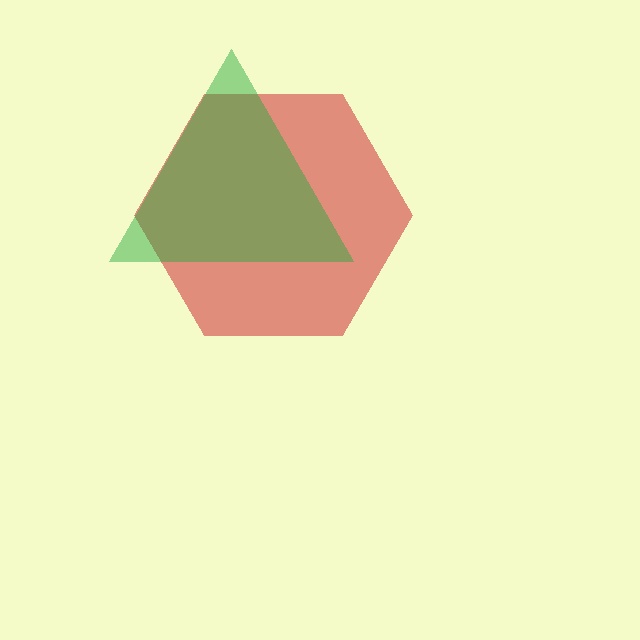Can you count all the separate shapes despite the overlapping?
Yes, there are 2 separate shapes.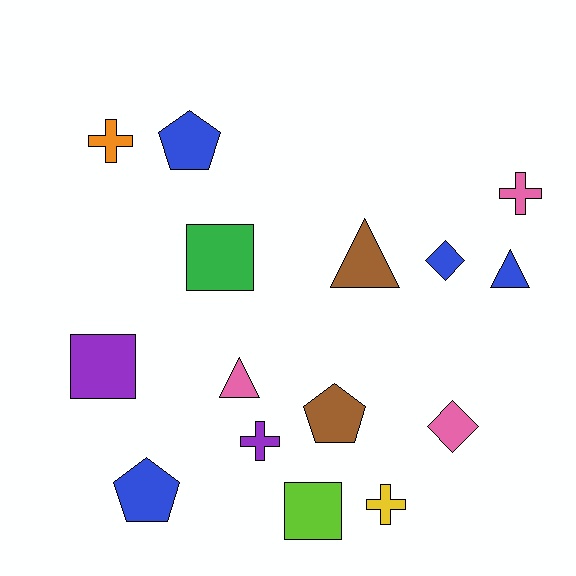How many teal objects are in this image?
There are no teal objects.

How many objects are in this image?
There are 15 objects.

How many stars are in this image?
There are no stars.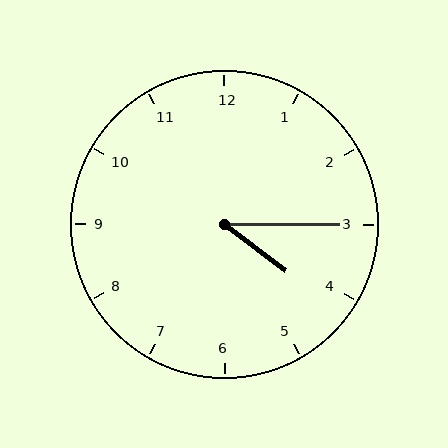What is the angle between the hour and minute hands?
Approximately 38 degrees.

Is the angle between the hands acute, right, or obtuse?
It is acute.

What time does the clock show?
4:15.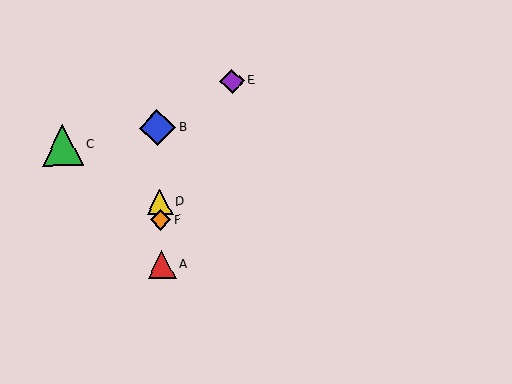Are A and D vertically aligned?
Yes, both are at x≈162.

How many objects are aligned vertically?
4 objects (A, B, D, F) are aligned vertically.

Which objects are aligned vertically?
Objects A, B, D, F are aligned vertically.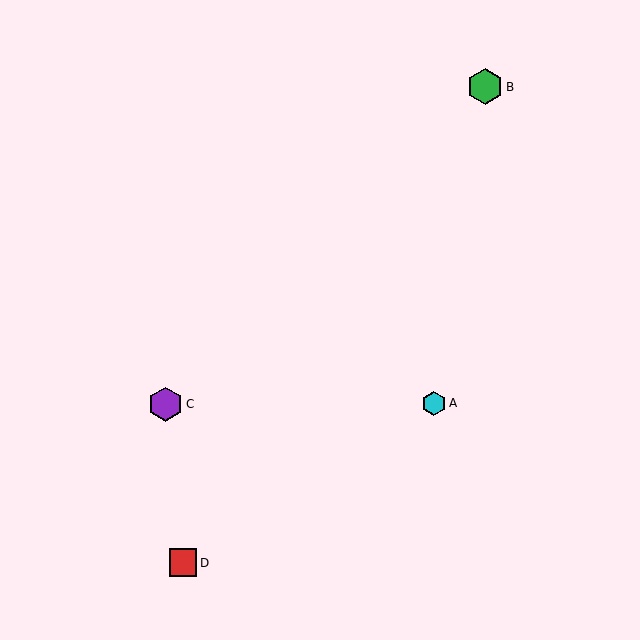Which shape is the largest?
The green hexagon (labeled B) is the largest.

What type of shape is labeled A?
Shape A is a cyan hexagon.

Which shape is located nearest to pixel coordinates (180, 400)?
The purple hexagon (labeled C) at (165, 404) is nearest to that location.